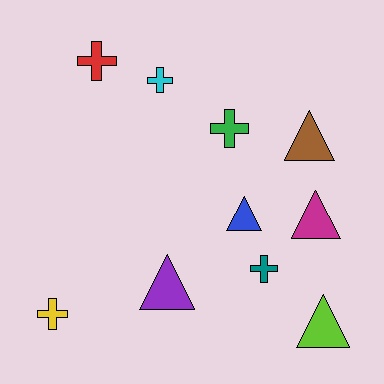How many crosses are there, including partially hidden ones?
There are 5 crosses.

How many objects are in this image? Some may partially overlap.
There are 10 objects.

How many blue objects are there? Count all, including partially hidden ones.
There is 1 blue object.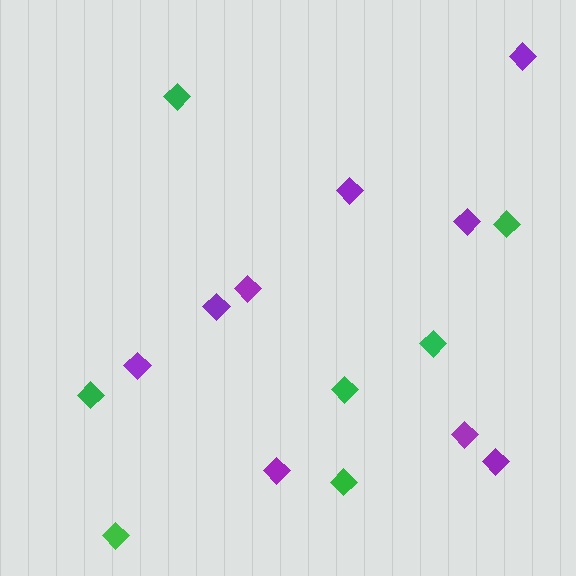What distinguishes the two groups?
There are 2 groups: one group of purple diamonds (9) and one group of green diamonds (7).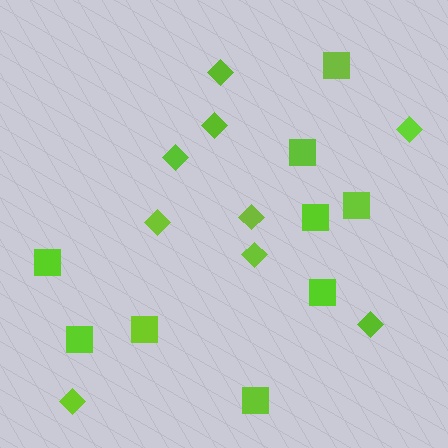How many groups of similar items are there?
There are 2 groups: one group of squares (9) and one group of diamonds (9).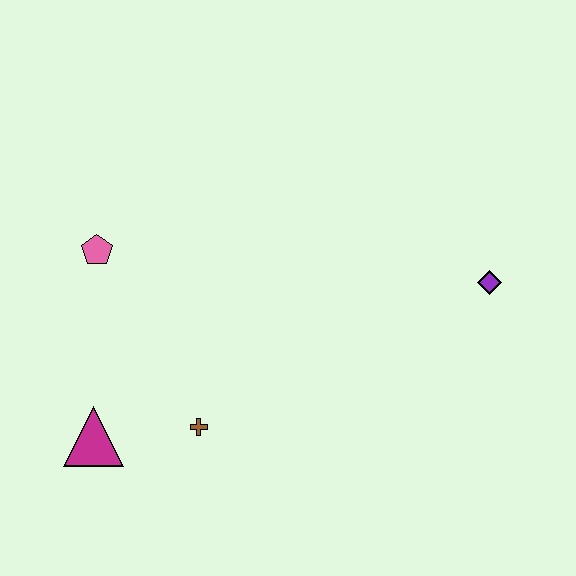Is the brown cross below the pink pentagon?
Yes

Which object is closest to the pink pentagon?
The magenta triangle is closest to the pink pentagon.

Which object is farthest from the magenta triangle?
The purple diamond is farthest from the magenta triangle.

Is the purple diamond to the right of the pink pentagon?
Yes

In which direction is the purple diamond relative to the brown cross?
The purple diamond is to the right of the brown cross.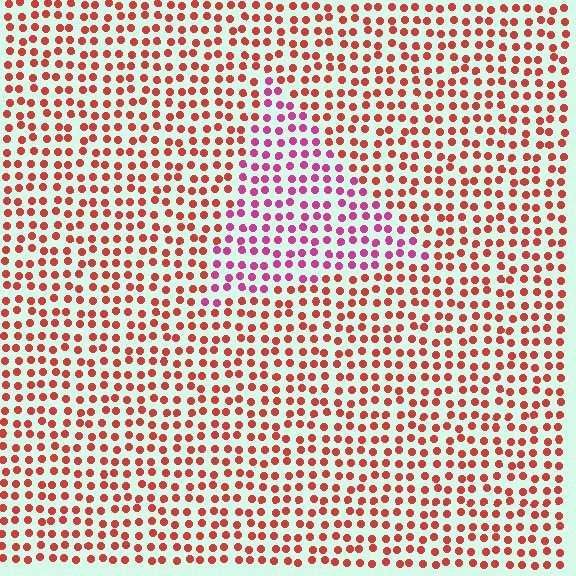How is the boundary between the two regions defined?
The boundary is defined purely by a slight shift in hue (about 39 degrees). Spacing, size, and orientation are identical on both sides.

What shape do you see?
I see a triangle.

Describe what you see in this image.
The image is filled with small red elements in a uniform arrangement. A triangle-shaped region is visible where the elements are tinted to a slightly different hue, forming a subtle color boundary.